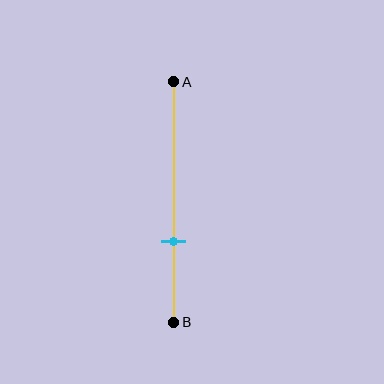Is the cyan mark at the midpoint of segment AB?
No, the mark is at about 65% from A, not at the 50% midpoint.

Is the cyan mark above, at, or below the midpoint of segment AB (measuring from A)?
The cyan mark is below the midpoint of segment AB.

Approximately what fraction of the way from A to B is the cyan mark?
The cyan mark is approximately 65% of the way from A to B.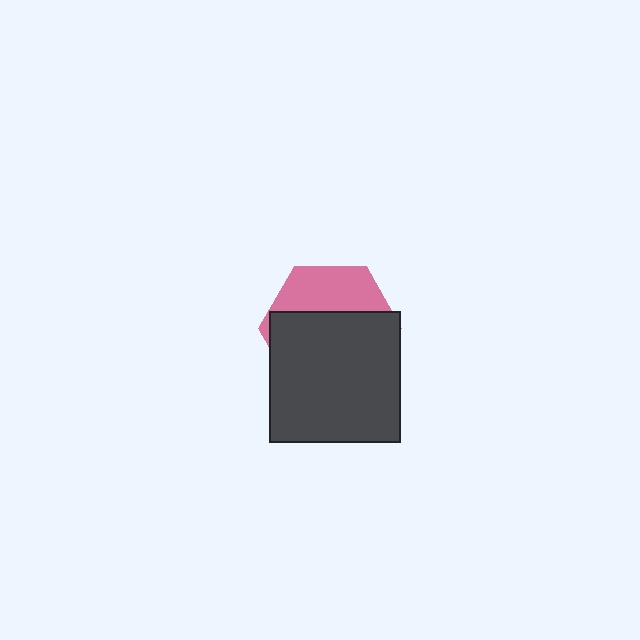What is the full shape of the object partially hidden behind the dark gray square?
The partially hidden object is a pink hexagon.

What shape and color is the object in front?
The object in front is a dark gray square.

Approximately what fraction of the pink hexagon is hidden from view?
Roughly 65% of the pink hexagon is hidden behind the dark gray square.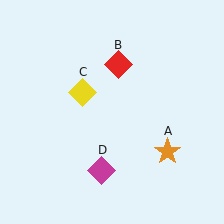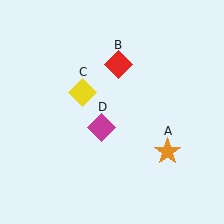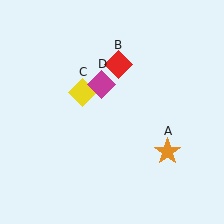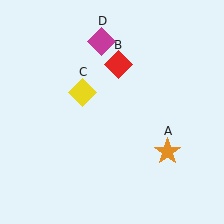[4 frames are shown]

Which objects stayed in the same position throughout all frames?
Orange star (object A) and red diamond (object B) and yellow diamond (object C) remained stationary.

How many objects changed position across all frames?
1 object changed position: magenta diamond (object D).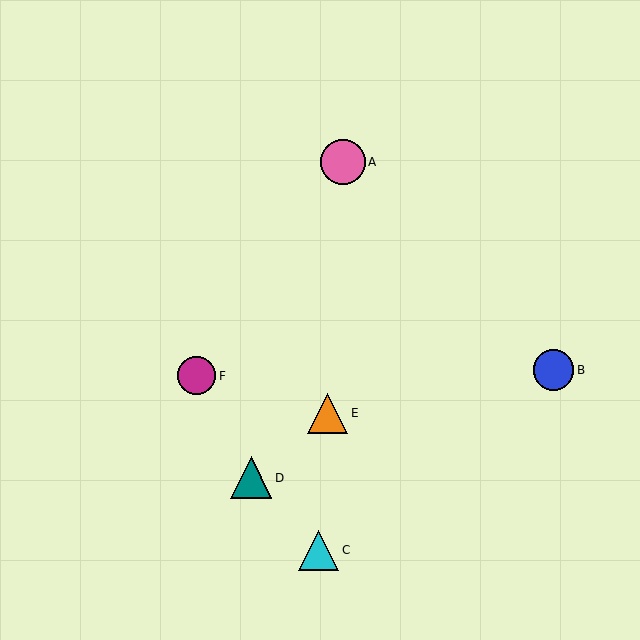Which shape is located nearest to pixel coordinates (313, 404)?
The orange triangle (labeled E) at (328, 413) is nearest to that location.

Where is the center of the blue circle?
The center of the blue circle is at (553, 370).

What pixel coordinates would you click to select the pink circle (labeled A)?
Click at (343, 162) to select the pink circle A.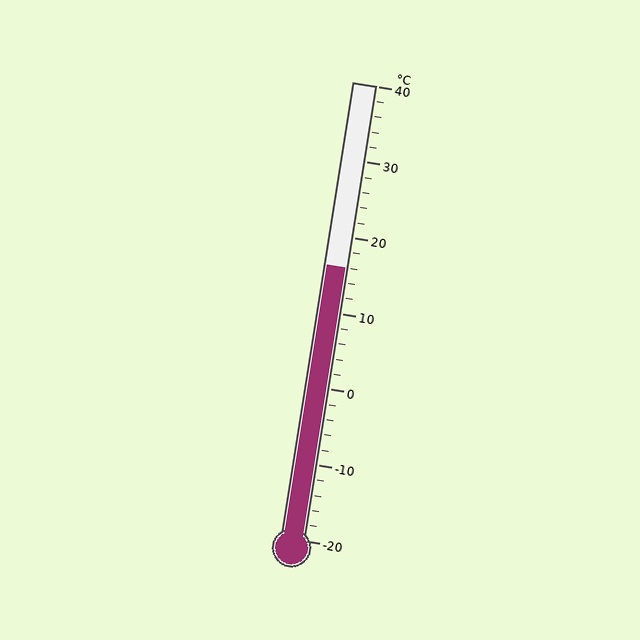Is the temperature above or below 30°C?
The temperature is below 30°C.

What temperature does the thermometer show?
The thermometer shows approximately 16°C.